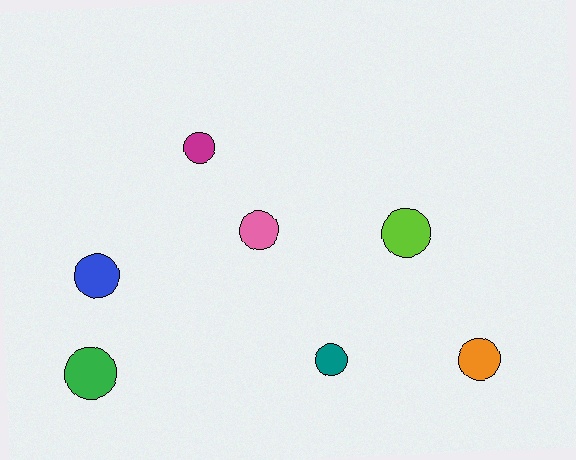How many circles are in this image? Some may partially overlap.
There are 7 circles.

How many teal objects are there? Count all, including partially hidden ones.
There is 1 teal object.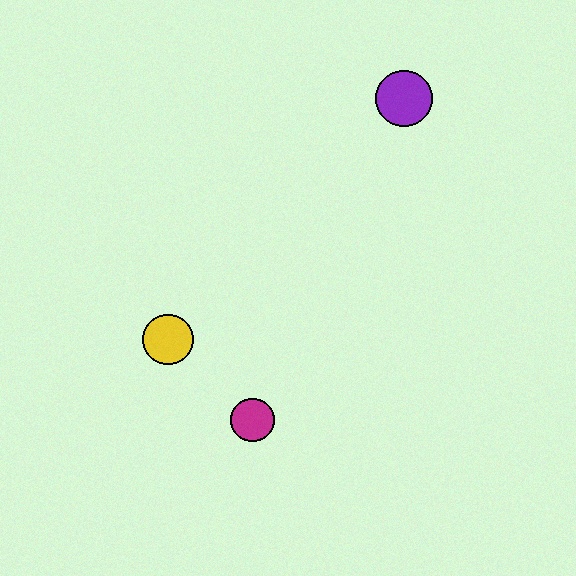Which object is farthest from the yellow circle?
The purple circle is farthest from the yellow circle.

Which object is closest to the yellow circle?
The magenta circle is closest to the yellow circle.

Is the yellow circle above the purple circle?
No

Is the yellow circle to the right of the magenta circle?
No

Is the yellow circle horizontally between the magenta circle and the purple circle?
No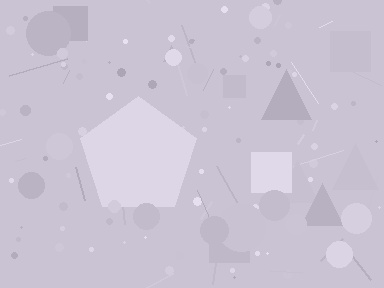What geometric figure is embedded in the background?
A pentagon is embedded in the background.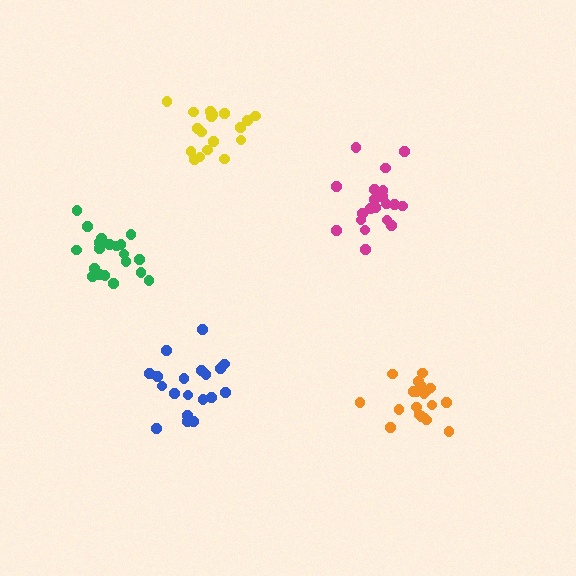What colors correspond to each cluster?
The clusters are colored: blue, magenta, yellow, orange, green.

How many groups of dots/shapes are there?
There are 5 groups.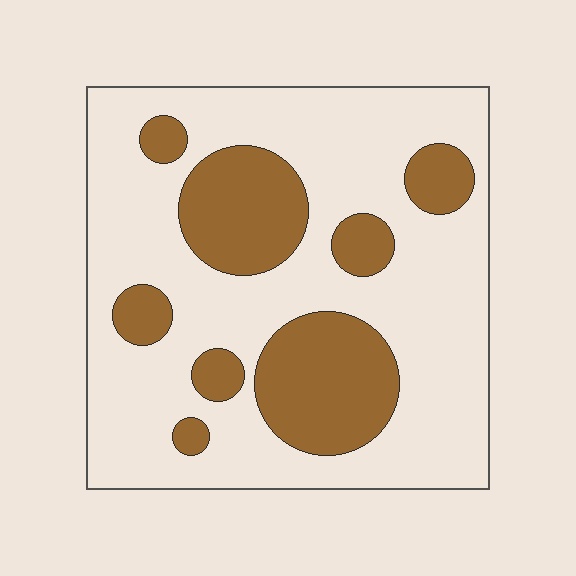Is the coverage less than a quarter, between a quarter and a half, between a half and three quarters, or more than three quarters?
Between a quarter and a half.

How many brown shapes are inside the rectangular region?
8.